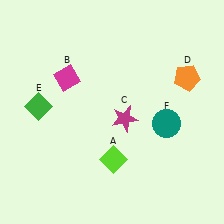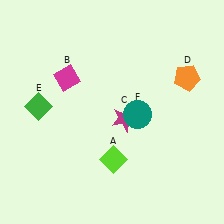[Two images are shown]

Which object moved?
The teal circle (F) moved left.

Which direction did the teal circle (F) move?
The teal circle (F) moved left.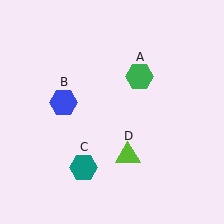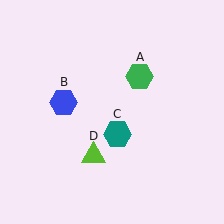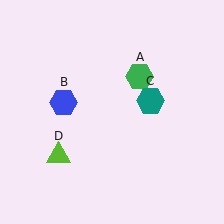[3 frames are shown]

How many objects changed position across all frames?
2 objects changed position: teal hexagon (object C), lime triangle (object D).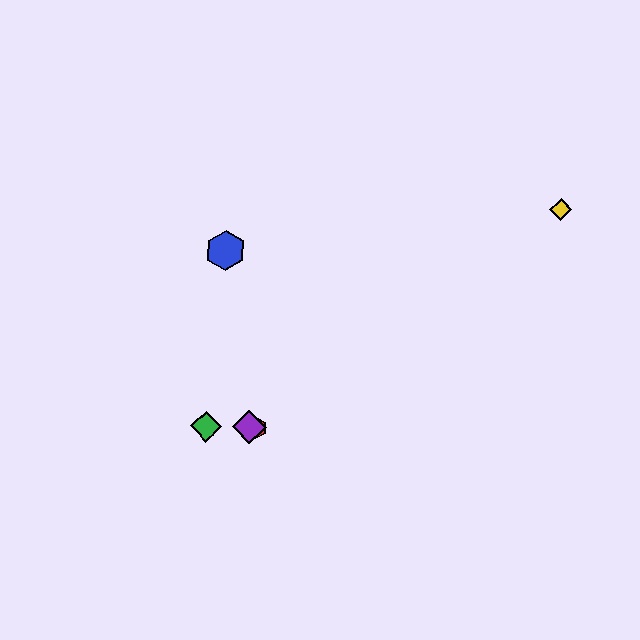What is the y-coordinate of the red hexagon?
The red hexagon is at y≈427.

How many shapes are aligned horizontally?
3 shapes (the red hexagon, the green diamond, the purple diamond) are aligned horizontally.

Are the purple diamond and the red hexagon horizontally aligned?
Yes, both are at y≈427.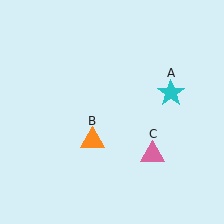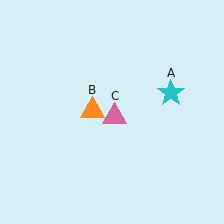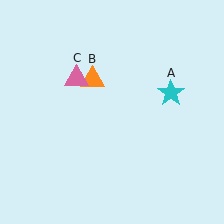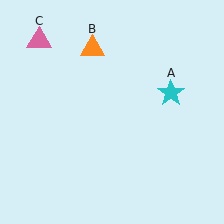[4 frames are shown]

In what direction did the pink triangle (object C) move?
The pink triangle (object C) moved up and to the left.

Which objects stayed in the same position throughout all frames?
Cyan star (object A) remained stationary.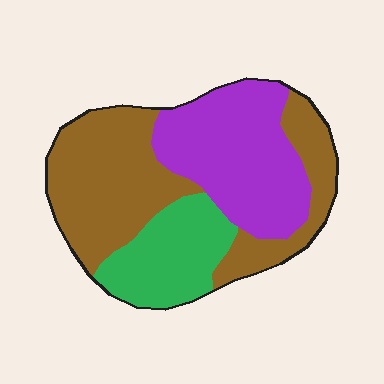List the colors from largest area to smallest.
From largest to smallest: brown, purple, green.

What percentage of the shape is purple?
Purple covers about 35% of the shape.